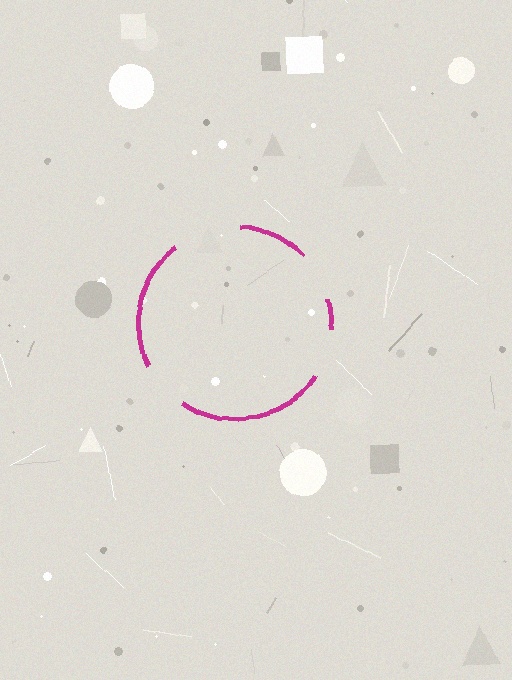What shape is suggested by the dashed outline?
The dashed outline suggests a circle.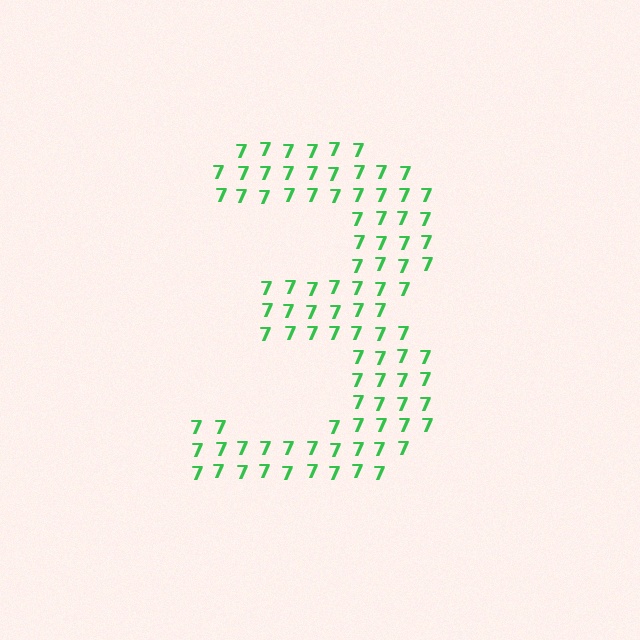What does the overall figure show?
The overall figure shows the digit 3.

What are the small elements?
The small elements are digit 7's.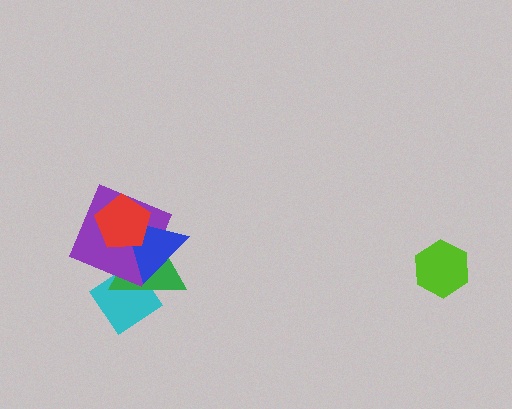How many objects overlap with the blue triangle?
4 objects overlap with the blue triangle.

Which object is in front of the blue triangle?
The red pentagon is in front of the blue triangle.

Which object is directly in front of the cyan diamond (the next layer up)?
The green triangle is directly in front of the cyan diamond.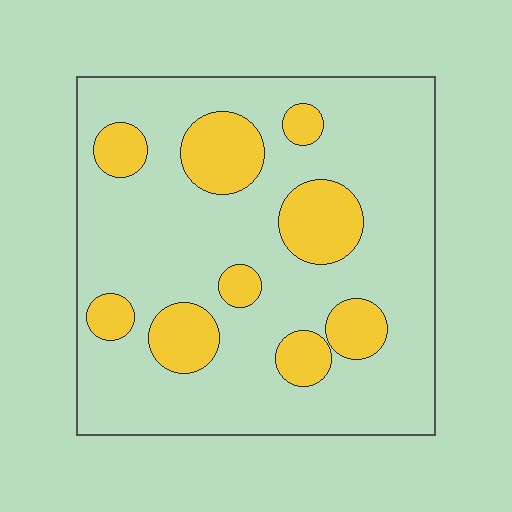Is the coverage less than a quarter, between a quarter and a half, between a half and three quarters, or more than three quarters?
Less than a quarter.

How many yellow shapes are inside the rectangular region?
9.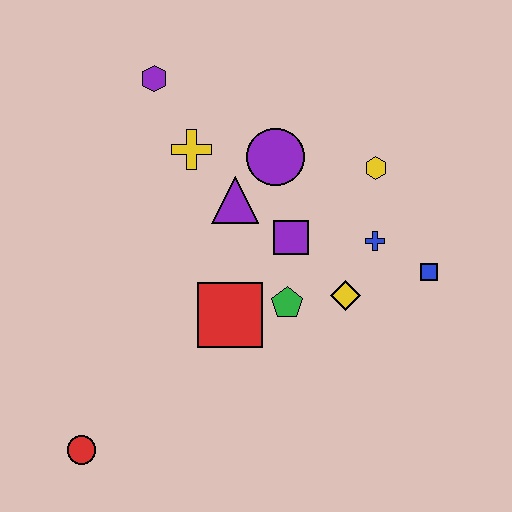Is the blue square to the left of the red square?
No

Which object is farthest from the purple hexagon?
The red circle is farthest from the purple hexagon.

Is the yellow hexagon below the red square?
No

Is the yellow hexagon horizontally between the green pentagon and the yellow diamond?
No